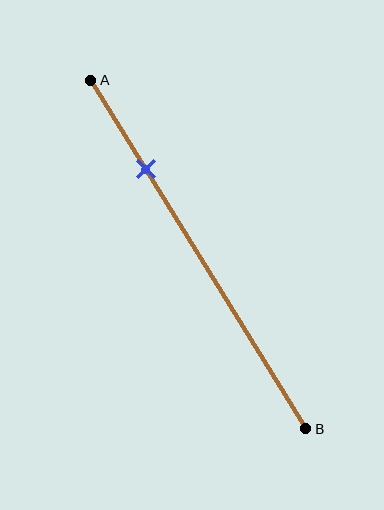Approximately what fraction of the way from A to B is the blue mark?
The blue mark is approximately 25% of the way from A to B.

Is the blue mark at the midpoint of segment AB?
No, the mark is at about 25% from A, not at the 50% midpoint.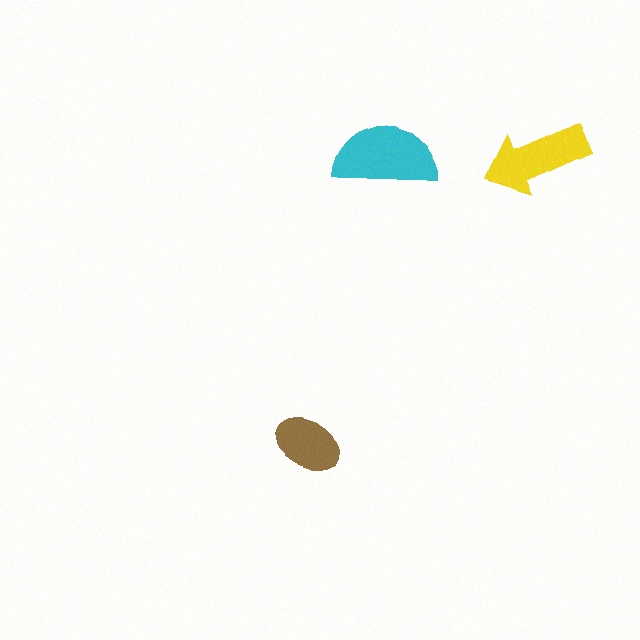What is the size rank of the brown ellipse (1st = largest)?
3rd.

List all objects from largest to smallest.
The cyan semicircle, the yellow arrow, the brown ellipse.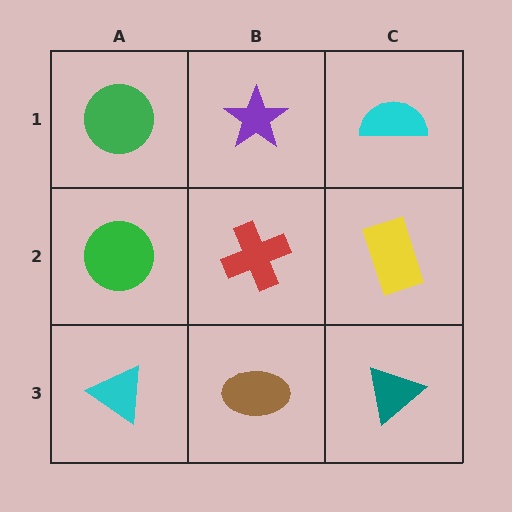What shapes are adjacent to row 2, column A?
A green circle (row 1, column A), a cyan triangle (row 3, column A), a red cross (row 2, column B).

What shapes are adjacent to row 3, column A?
A green circle (row 2, column A), a brown ellipse (row 3, column B).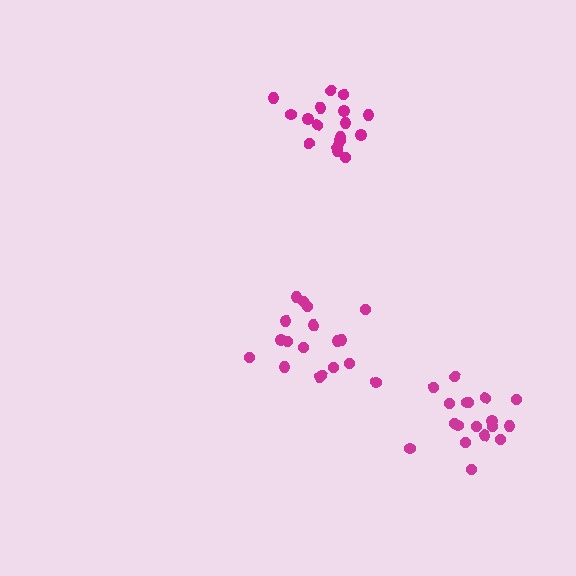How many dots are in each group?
Group 1: 18 dots, Group 2: 17 dots, Group 3: 18 dots (53 total).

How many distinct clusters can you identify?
There are 3 distinct clusters.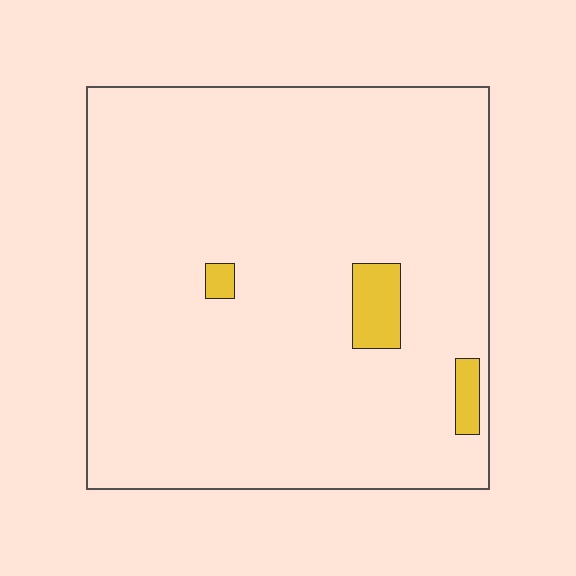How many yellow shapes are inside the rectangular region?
3.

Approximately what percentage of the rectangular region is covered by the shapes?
Approximately 5%.